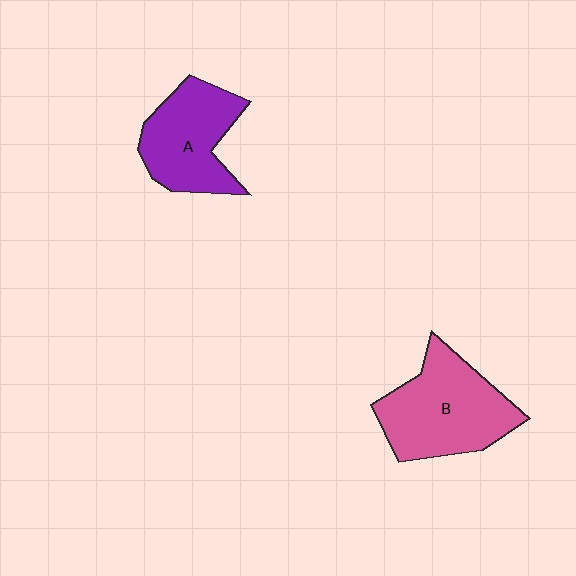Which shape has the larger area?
Shape B (pink).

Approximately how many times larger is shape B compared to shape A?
Approximately 1.2 times.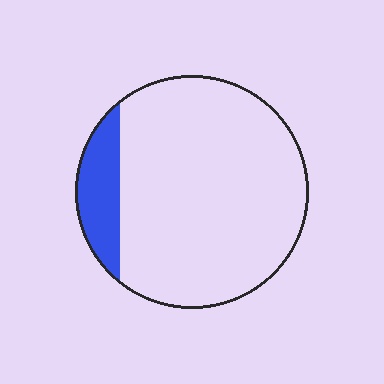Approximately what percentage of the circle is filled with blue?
Approximately 15%.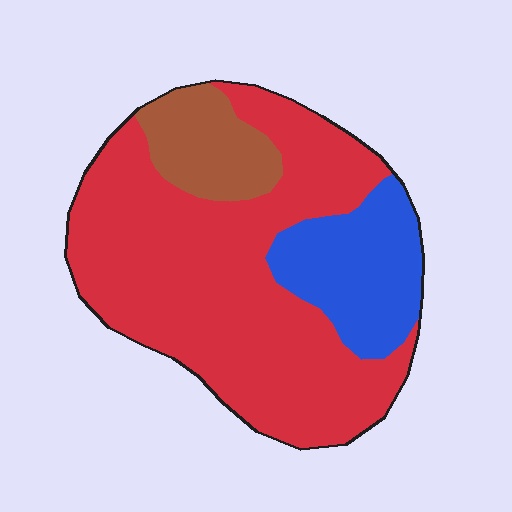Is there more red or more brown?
Red.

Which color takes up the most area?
Red, at roughly 70%.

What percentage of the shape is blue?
Blue covers roughly 20% of the shape.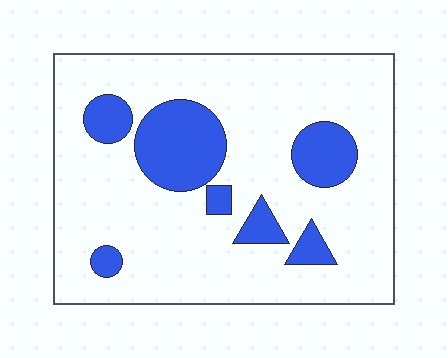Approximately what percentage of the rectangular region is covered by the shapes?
Approximately 20%.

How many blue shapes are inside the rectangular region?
7.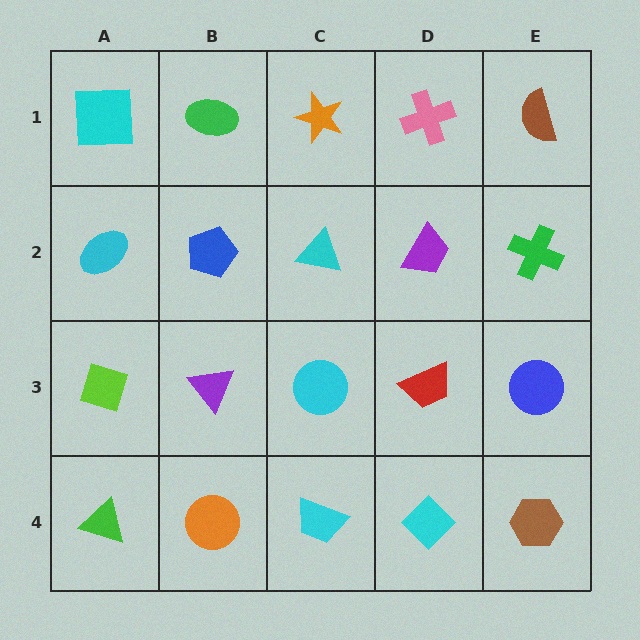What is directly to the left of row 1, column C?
A green ellipse.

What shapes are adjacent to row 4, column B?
A purple triangle (row 3, column B), a green triangle (row 4, column A), a cyan trapezoid (row 4, column C).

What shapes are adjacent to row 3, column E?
A green cross (row 2, column E), a brown hexagon (row 4, column E), a red trapezoid (row 3, column D).